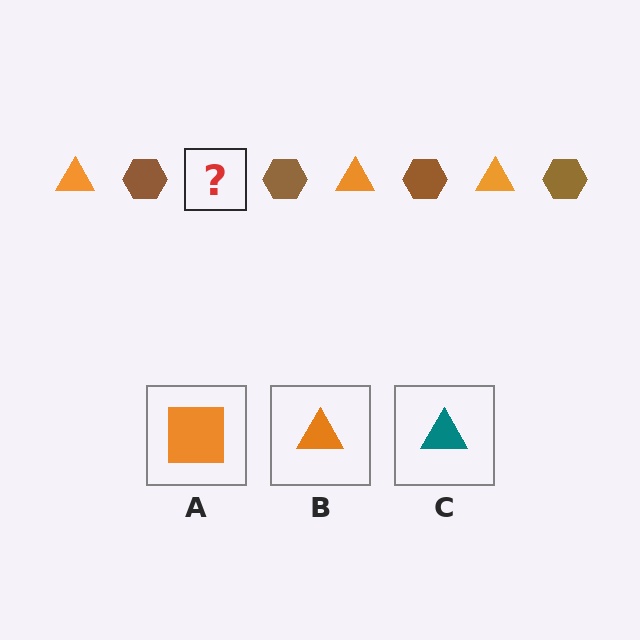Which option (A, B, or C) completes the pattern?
B.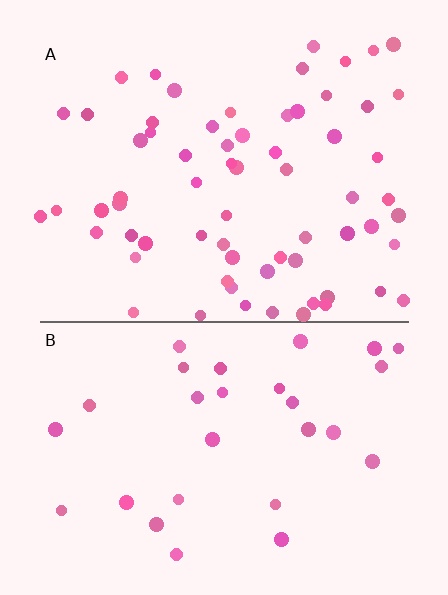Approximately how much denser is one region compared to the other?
Approximately 2.2× — region A over region B.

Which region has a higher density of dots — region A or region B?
A (the top).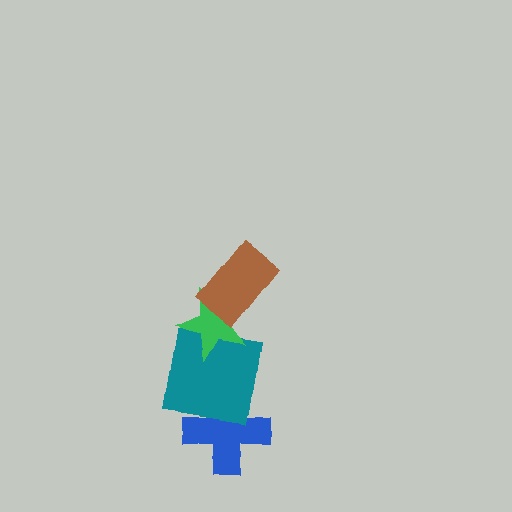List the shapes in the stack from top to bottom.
From top to bottom: the brown rectangle, the green star, the teal square, the blue cross.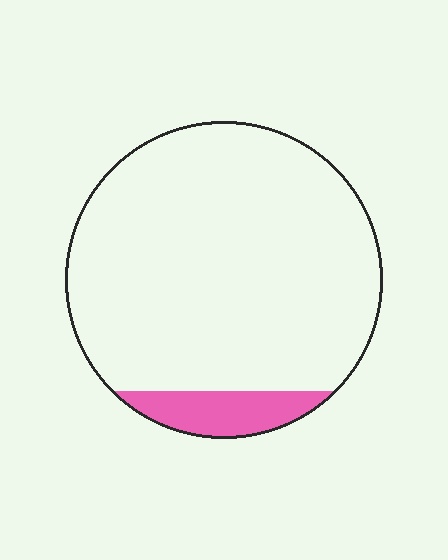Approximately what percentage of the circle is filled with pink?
Approximately 10%.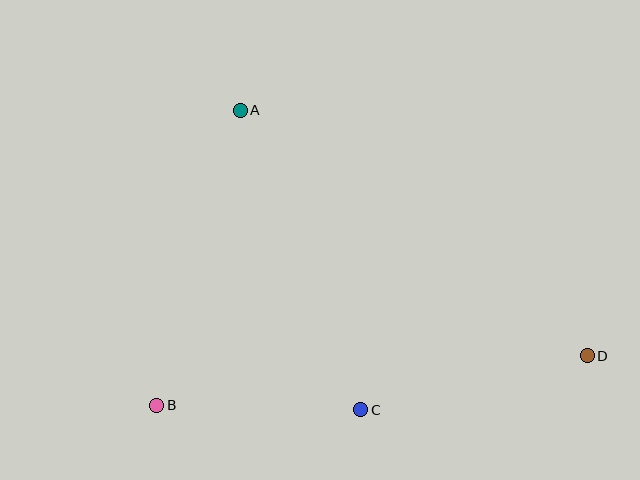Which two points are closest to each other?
Points B and C are closest to each other.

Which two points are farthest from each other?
Points B and D are farthest from each other.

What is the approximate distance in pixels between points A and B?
The distance between A and B is approximately 306 pixels.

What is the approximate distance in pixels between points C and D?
The distance between C and D is approximately 233 pixels.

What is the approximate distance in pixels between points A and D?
The distance between A and D is approximately 425 pixels.